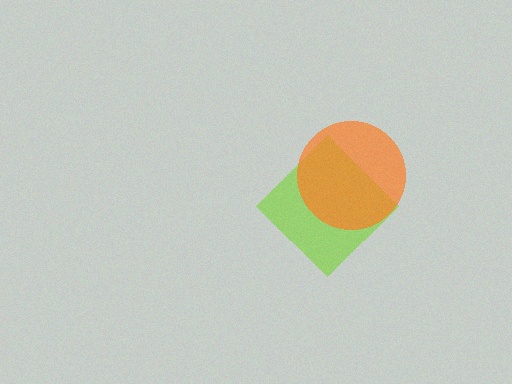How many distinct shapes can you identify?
There are 2 distinct shapes: a lime diamond, an orange circle.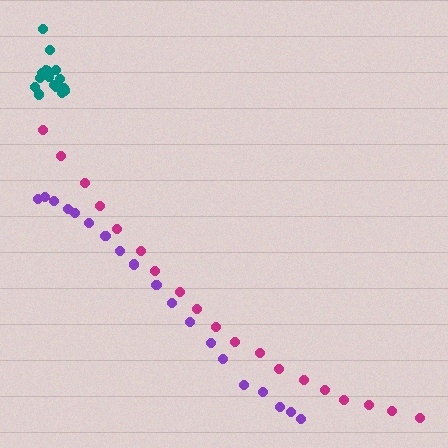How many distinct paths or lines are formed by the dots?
There are 3 distinct paths.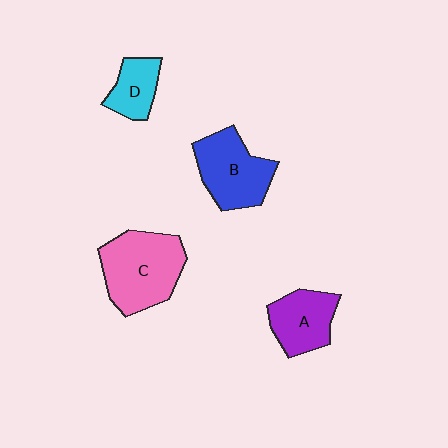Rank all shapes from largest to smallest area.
From largest to smallest: C (pink), B (blue), A (purple), D (cyan).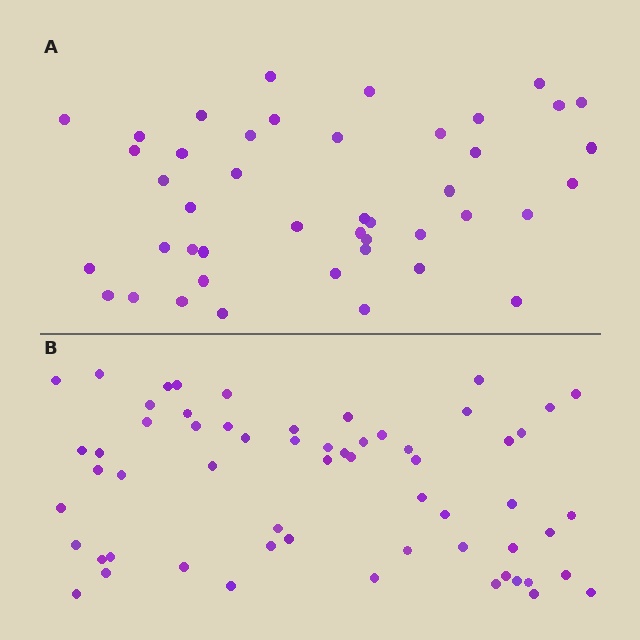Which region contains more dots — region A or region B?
Region B (the bottom region) has more dots.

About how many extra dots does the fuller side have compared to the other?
Region B has approximately 15 more dots than region A.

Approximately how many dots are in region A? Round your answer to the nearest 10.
About 40 dots. (The exact count is 44, which rounds to 40.)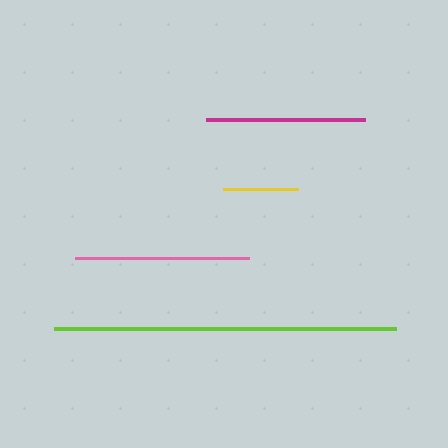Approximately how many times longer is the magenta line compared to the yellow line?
The magenta line is approximately 2.1 times the length of the yellow line.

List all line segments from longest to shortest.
From longest to shortest: lime, pink, magenta, yellow.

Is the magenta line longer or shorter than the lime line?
The lime line is longer than the magenta line.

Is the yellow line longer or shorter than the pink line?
The pink line is longer than the yellow line.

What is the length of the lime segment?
The lime segment is approximately 342 pixels long.